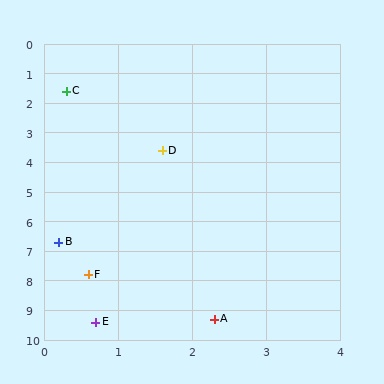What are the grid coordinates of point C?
Point C is at approximately (0.3, 1.6).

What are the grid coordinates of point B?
Point B is at approximately (0.2, 6.7).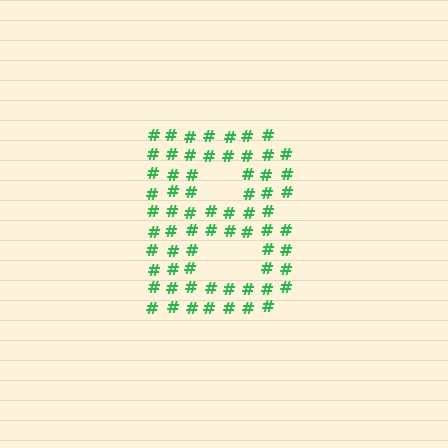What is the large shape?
The large shape is the letter B.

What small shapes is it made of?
It is made of small hash symbols.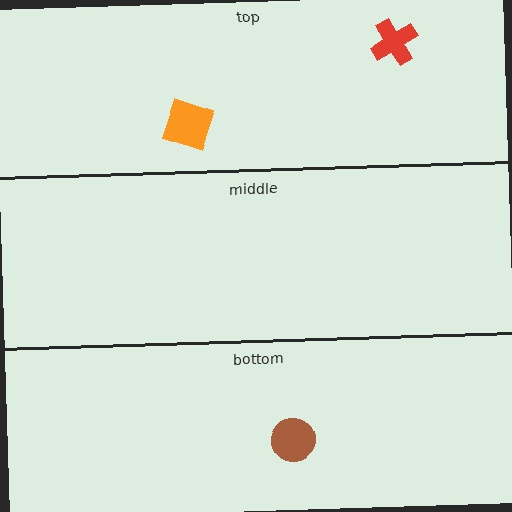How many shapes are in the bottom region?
1.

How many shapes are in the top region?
2.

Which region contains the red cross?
The top region.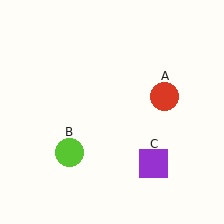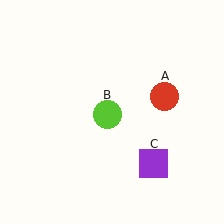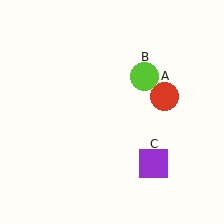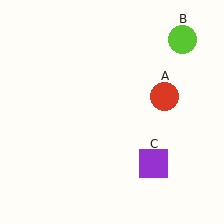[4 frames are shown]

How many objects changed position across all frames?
1 object changed position: lime circle (object B).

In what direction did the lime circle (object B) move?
The lime circle (object B) moved up and to the right.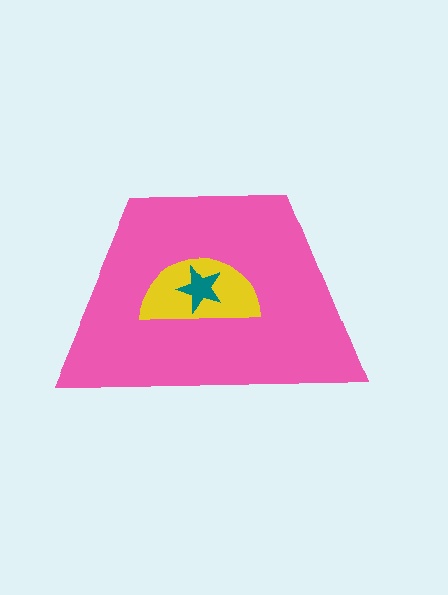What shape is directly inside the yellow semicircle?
The teal star.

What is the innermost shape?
The teal star.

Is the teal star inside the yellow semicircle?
Yes.